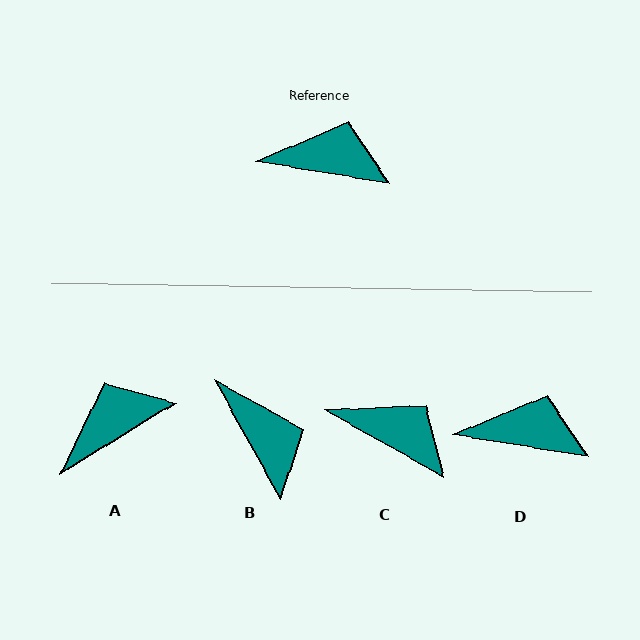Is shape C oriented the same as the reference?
No, it is off by about 20 degrees.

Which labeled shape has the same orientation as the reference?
D.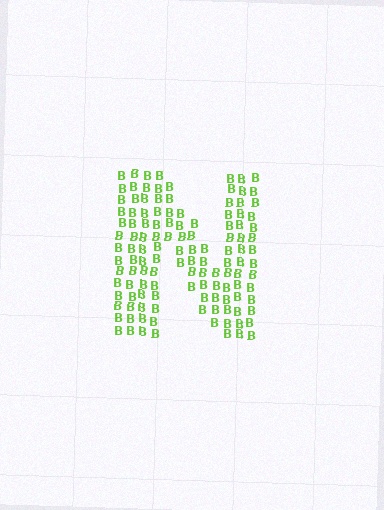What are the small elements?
The small elements are letter B's.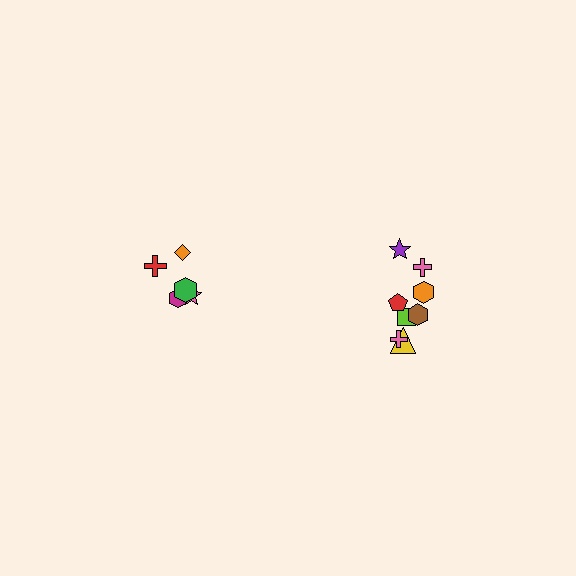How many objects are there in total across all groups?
There are 13 objects.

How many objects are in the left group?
There are 5 objects.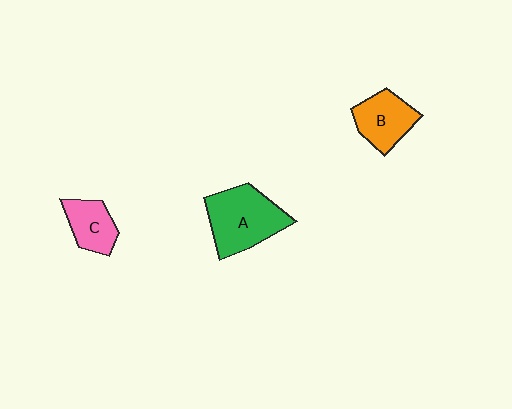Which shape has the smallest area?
Shape C (pink).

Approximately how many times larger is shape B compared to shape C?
Approximately 1.3 times.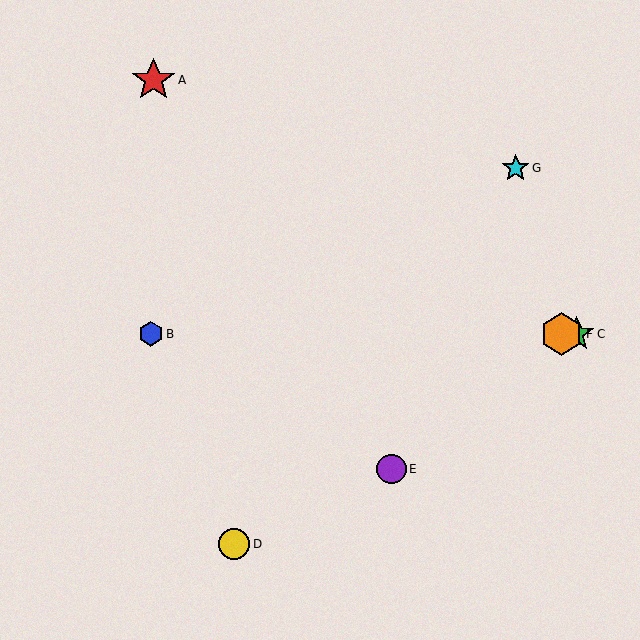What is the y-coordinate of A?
Object A is at y≈80.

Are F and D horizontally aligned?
No, F is at y≈334 and D is at y≈544.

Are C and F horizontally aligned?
Yes, both are at y≈334.